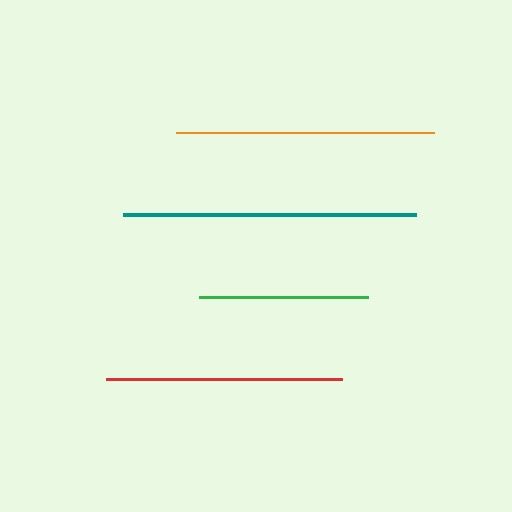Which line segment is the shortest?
The green line is the shortest at approximately 168 pixels.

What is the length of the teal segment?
The teal segment is approximately 293 pixels long.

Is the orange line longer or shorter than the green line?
The orange line is longer than the green line.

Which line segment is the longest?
The teal line is the longest at approximately 293 pixels.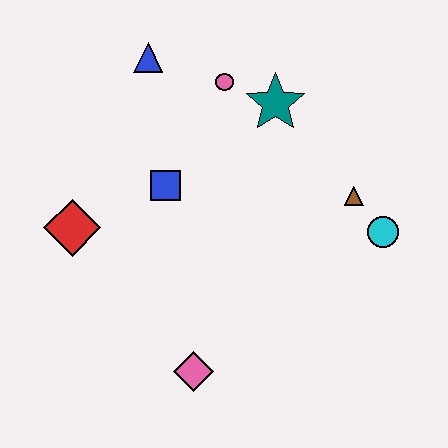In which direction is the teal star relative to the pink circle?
The teal star is to the right of the pink circle.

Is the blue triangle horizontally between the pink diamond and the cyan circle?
No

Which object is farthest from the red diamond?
The cyan circle is farthest from the red diamond.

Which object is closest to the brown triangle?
The cyan circle is closest to the brown triangle.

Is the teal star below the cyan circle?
No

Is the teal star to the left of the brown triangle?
Yes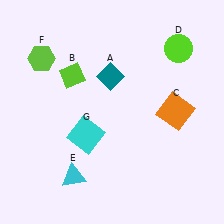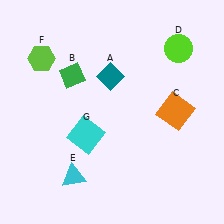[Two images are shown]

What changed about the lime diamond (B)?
In Image 1, B is lime. In Image 2, it changed to green.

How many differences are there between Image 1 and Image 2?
There is 1 difference between the two images.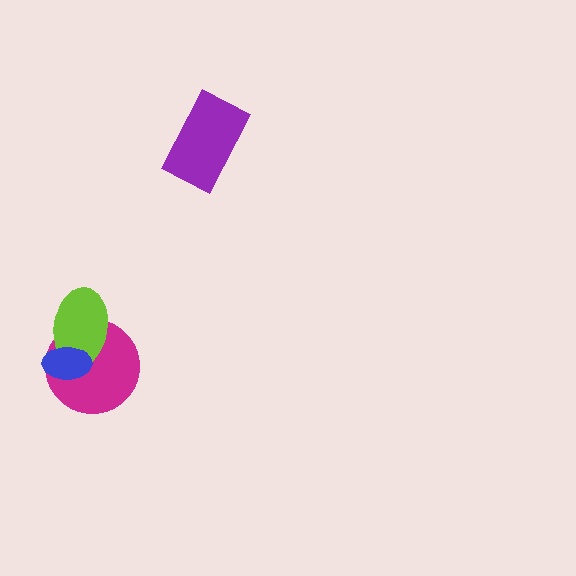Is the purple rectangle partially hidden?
No, no other shape covers it.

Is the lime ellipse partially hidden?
Yes, it is partially covered by another shape.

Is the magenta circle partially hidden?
Yes, it is partially covered by another shape.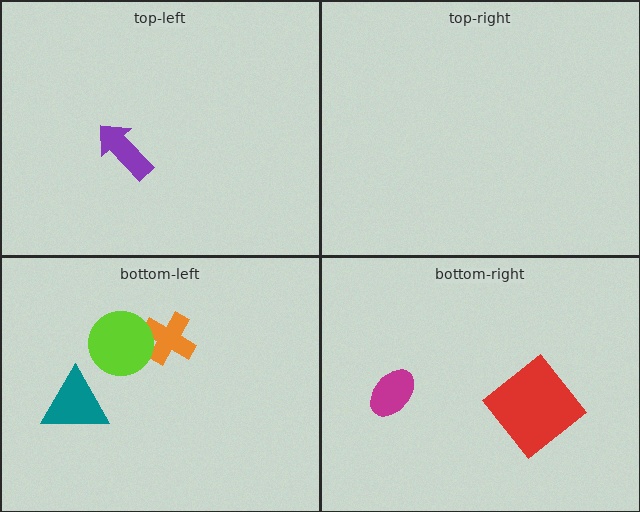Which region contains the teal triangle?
The bottom-left region.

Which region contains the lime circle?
The bottom-left region.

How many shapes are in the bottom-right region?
2.